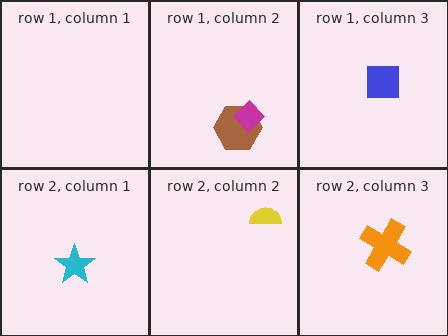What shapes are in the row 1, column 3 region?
The blue square.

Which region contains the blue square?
The row 1, column 3 region.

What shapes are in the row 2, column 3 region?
The orange cross.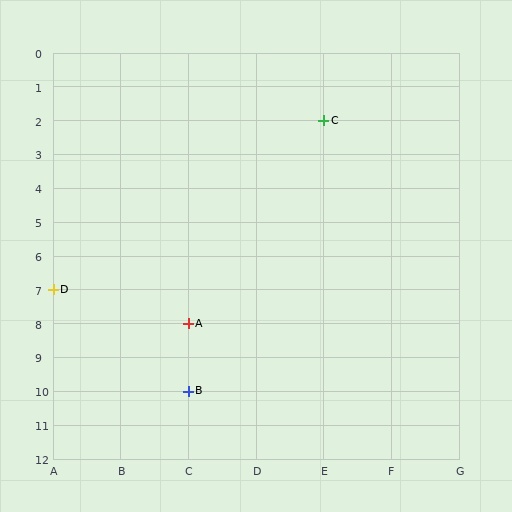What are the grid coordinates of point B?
Point B is at grid coordinates (C, 10).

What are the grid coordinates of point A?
Point A is at grid coordinates (C, 8).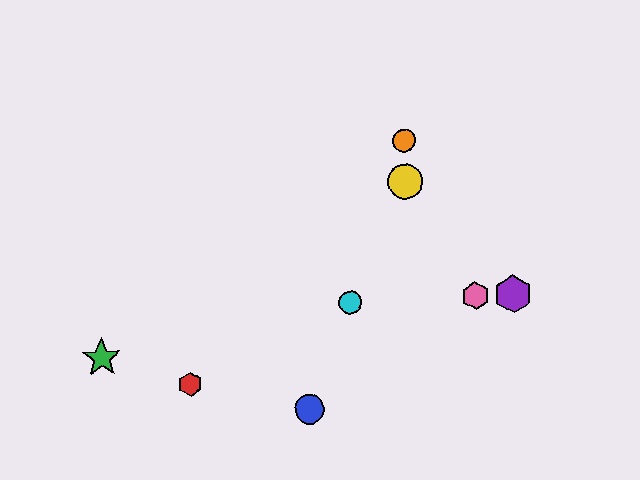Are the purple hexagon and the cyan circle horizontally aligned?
Yes, both are at y≈294.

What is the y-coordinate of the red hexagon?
The red hexagon is at y≈385.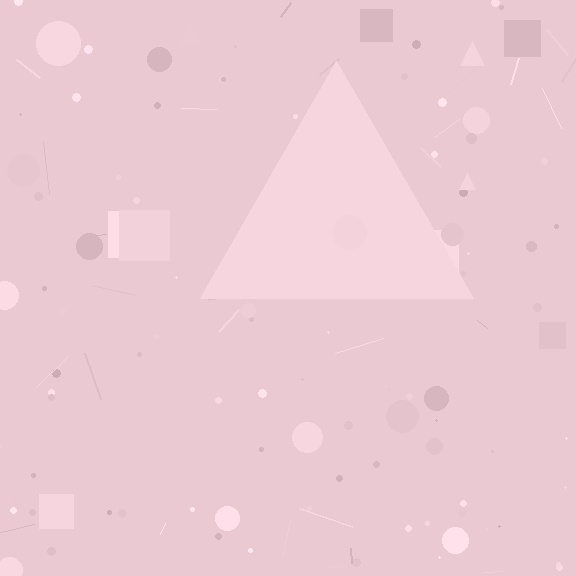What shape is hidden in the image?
A triangle is hidden in the image.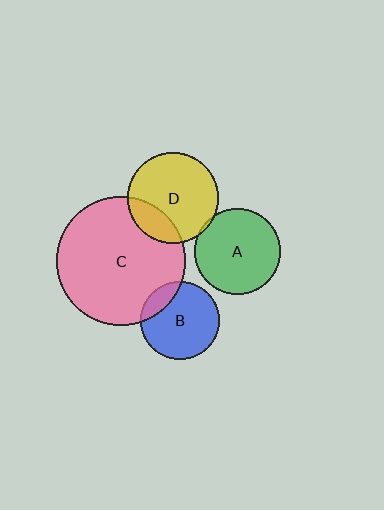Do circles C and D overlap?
Yes.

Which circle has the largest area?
Circle C (pink).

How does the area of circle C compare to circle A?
Approximately 2.3 times.